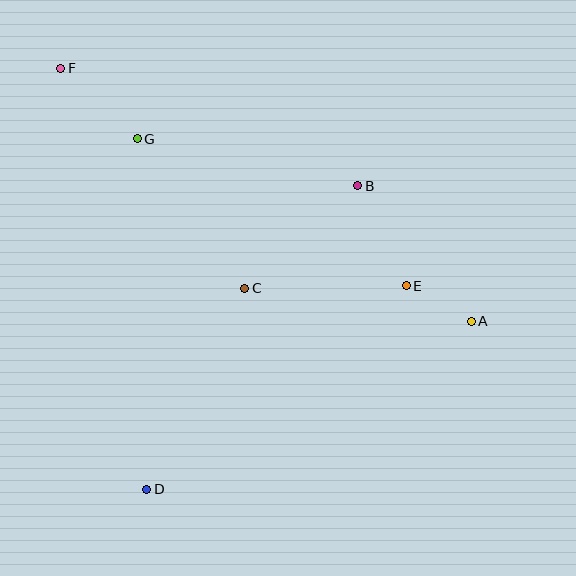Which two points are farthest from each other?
Points A and F are farthest from each other.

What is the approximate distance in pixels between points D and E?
The distance between D and E is approximately 330 pixels.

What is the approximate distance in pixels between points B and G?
The distance between B and G is approximately 226 pixels.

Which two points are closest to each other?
Points A and E are closest to each other.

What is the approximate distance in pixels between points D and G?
The distance between D and G is approximately 351 pixels.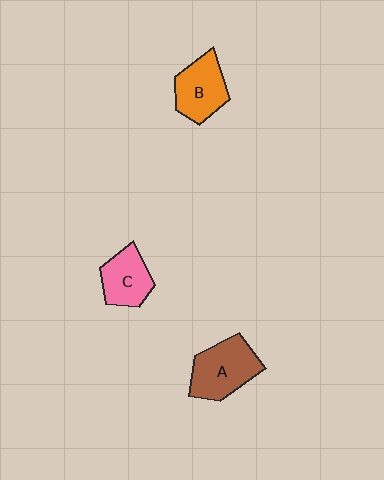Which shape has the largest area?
Shape A (brown).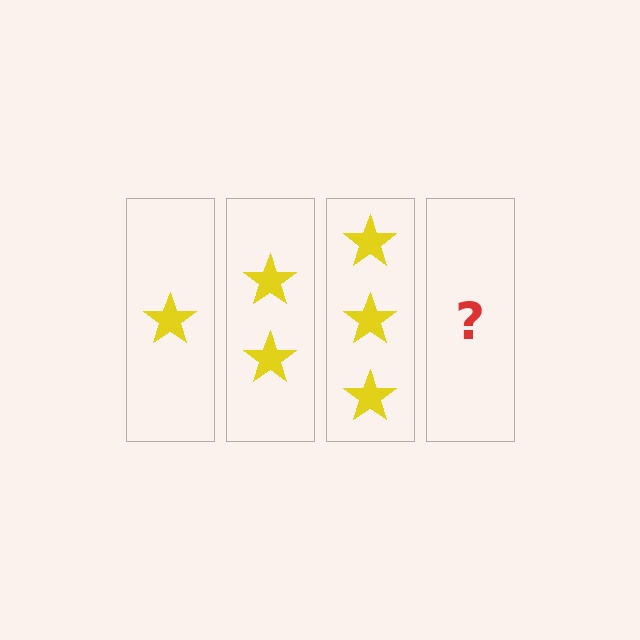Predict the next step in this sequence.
The next step is 4 stars.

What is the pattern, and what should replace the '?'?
The pattern is that each step adds one more star. The '?' should be 4 stars.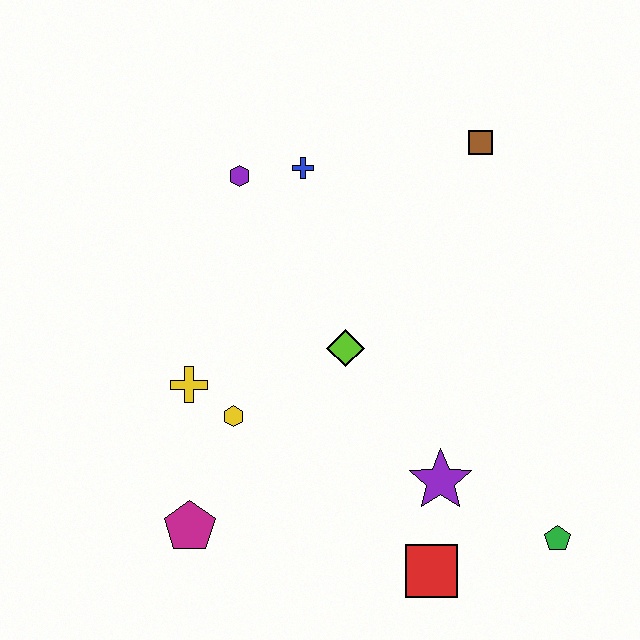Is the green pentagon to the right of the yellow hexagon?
Yes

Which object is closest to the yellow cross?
The yellow hexagon is closest to the yellow cross.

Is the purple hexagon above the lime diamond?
Yes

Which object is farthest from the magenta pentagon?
The brown square is farthest from the magenta pentagon.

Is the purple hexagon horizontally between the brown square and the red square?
No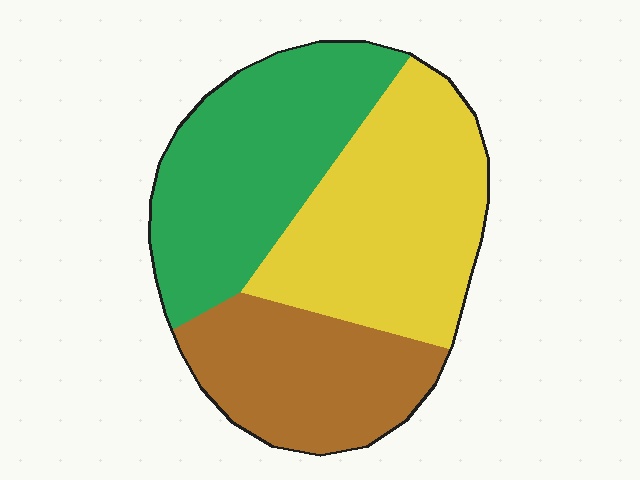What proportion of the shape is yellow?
Yellow takes up about three eighths (3/8) of the shape.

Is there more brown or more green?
Green.